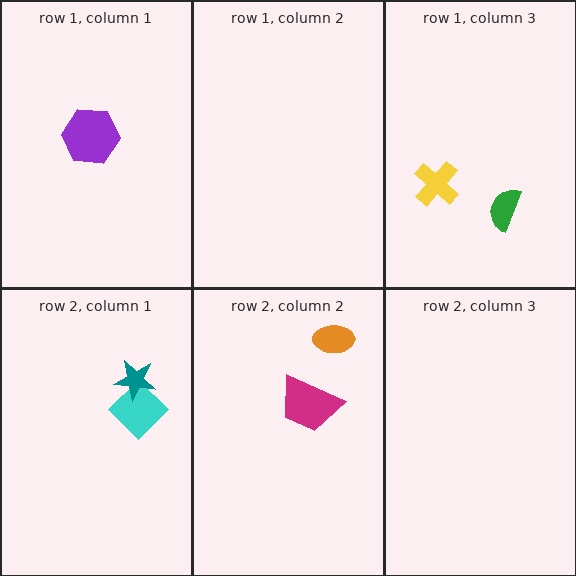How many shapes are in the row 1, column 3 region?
2.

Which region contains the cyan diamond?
The row 2, column 1 region.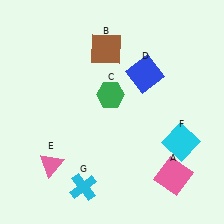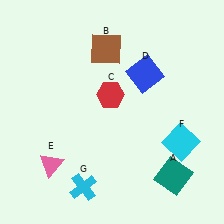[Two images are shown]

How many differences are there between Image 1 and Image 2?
There are 2 differences between the two images.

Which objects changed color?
A changed from pink to teal. C changed from green to red.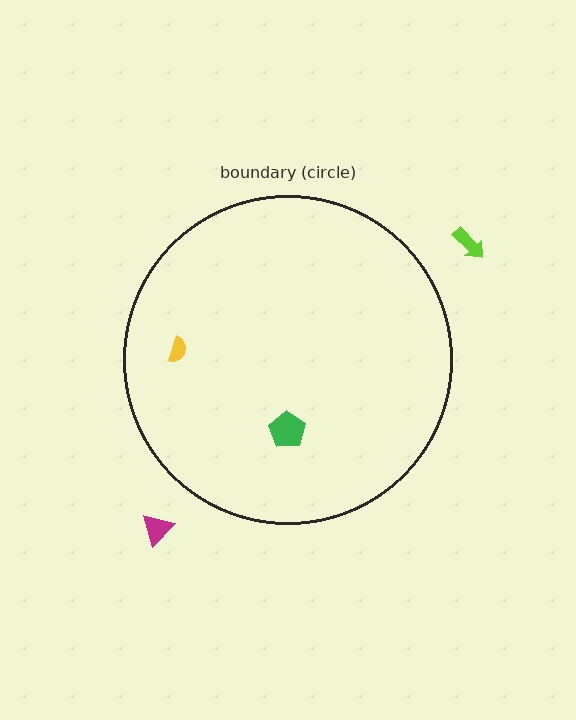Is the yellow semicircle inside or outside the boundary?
Inside.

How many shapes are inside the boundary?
2 inside, 2 outside.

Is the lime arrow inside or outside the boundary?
Outside.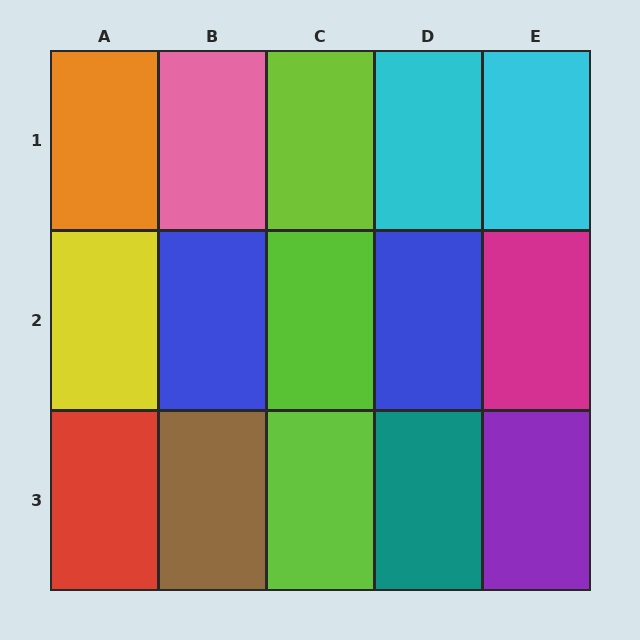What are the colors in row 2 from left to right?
Yellow, blue, lime, blue, magenta.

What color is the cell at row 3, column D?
Teal.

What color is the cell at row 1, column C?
Lime.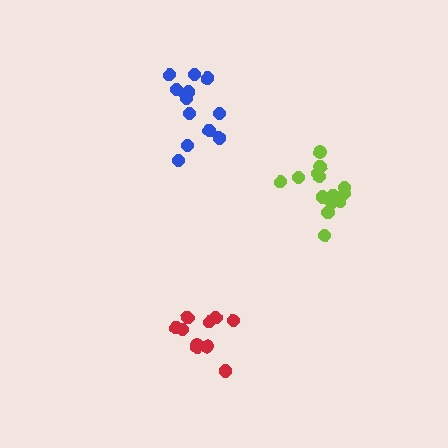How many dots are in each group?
Group 1: 14 dots, Group 2: 12 dots, Group 3: 10 dots (36 total).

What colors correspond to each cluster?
The clusters are colored: lime, blue, red.